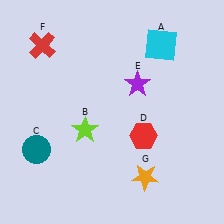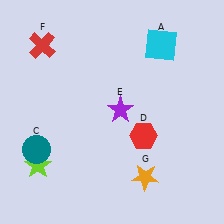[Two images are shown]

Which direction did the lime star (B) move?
The lime star (B) moved left.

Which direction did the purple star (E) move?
The purple star (E) moved down.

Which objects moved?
The objects that moved are: the lime star (B), the purple star (E).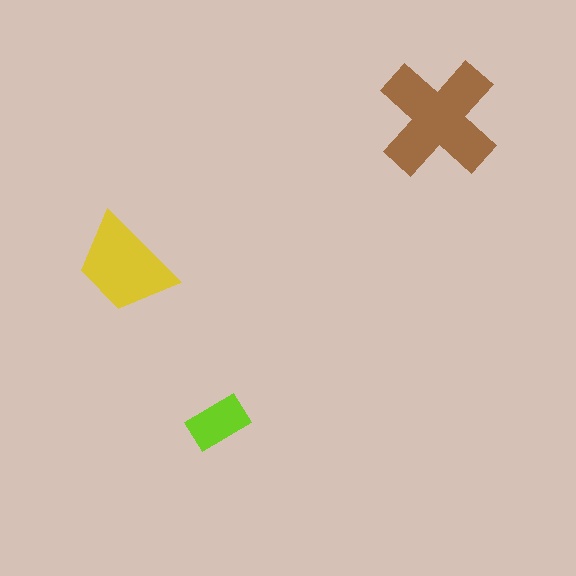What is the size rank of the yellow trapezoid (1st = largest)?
2nd.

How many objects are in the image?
There are 3 objects in the image.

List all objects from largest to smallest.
The brown cross, the yellow trapezoid, the lime rectangle.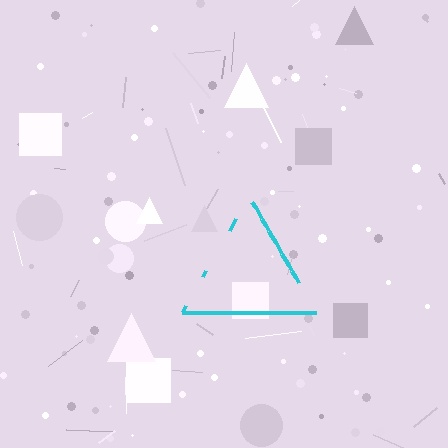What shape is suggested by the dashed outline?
The dashed outline suggests a triangle.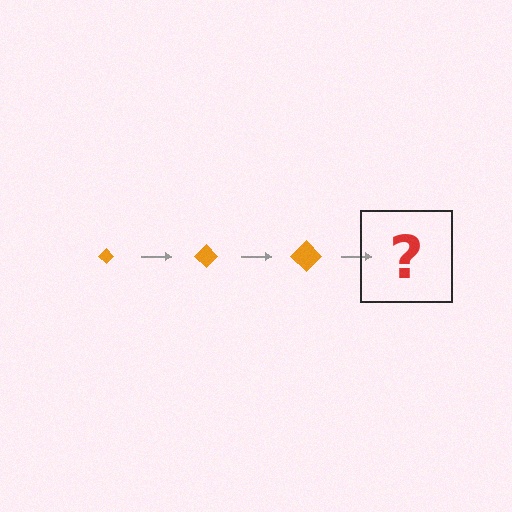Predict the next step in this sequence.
The next step is an orange diamond, larger than the previous one.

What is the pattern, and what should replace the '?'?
The pattern is that the diamond gets progressively larger each step. The '?' should be an orange diamond, larger than the previous one.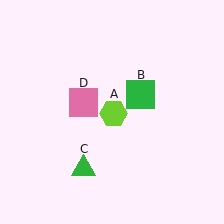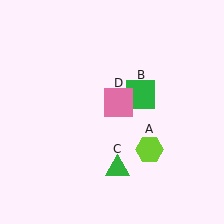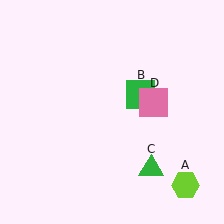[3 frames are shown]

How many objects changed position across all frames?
3 objects changed position: lime hexagon (object A), green triangle (object C), pink square (object D).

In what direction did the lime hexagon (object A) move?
The lime hexagon (object A) moved down and to the right.